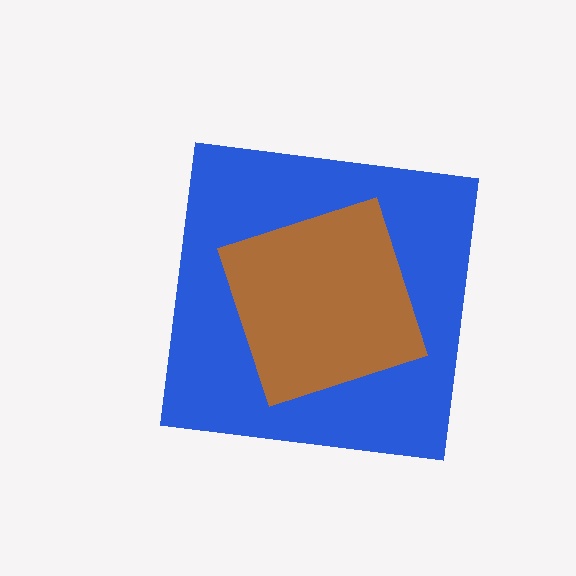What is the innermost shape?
The brown square.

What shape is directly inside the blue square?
The brown square.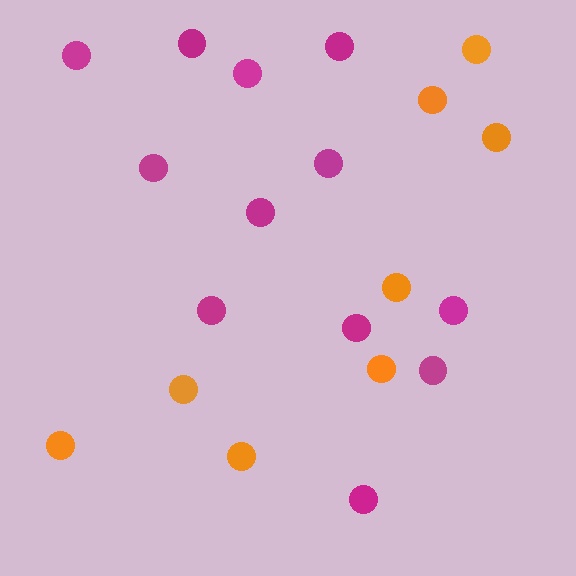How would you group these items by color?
There are 2 groups: one group of orange circles (8) and one group of magenta circles (12).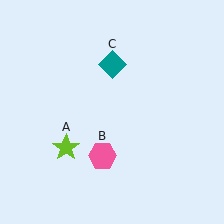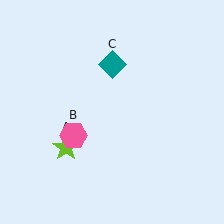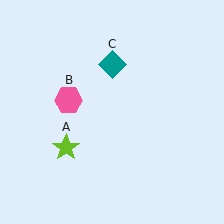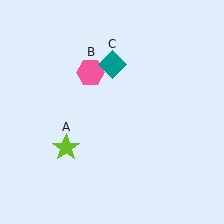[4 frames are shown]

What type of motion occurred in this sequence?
The pink hexagon (object B) rotated clockwise around the center of the scene.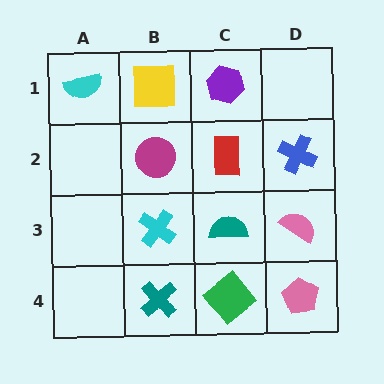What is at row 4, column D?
A pink pentagon.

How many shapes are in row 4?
3 shapes.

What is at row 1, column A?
A cyan semicircle.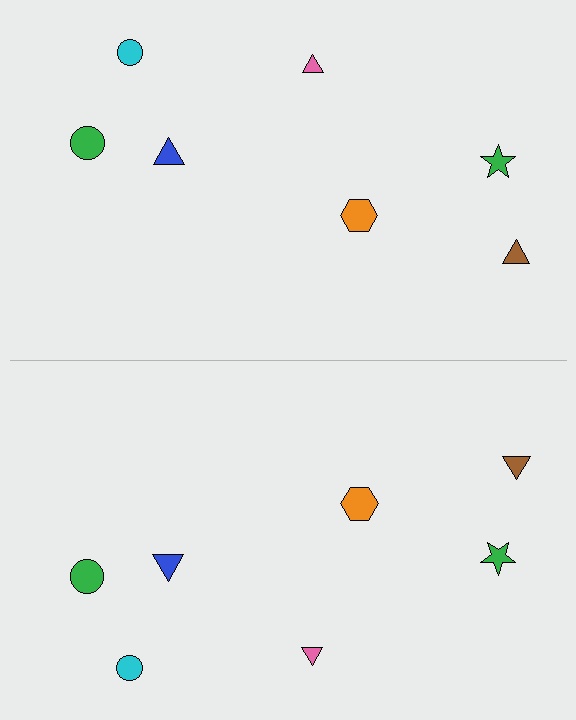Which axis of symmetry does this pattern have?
The pattern has a horizontal axis of symmetry running through the center of the image.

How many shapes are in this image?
There are 14 shapes in this image.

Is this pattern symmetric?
Yes, this pattern has bilateral (reflection) symmetry.